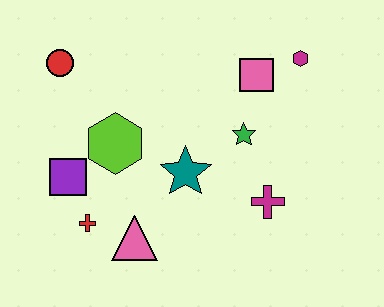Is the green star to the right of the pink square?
No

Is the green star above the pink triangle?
Yes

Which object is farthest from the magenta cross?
The red circle is farthest from the magenta cross.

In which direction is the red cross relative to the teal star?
The red cross is to the left of the teal star.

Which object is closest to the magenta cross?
The green star is closest to the magenta cross.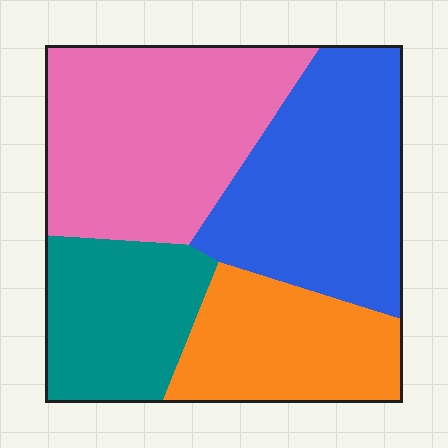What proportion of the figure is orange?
Orange covers 19% of the figure.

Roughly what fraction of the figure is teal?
Teal takes up about one fifth (1/5) of the figure.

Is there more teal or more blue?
Blue.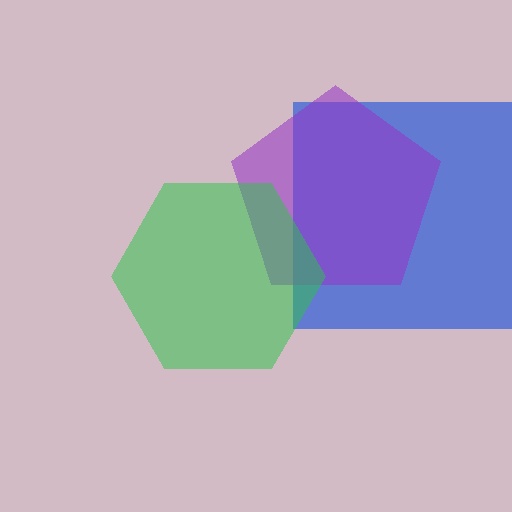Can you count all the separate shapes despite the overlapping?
Yes, there are 3 separate shapes.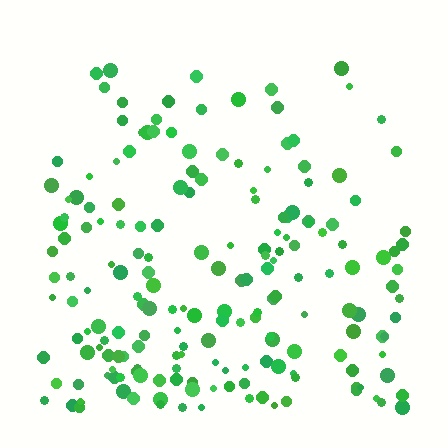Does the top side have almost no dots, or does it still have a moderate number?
Still a moderate number, just noticeably fewer than the bottom.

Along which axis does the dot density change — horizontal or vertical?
Vertical.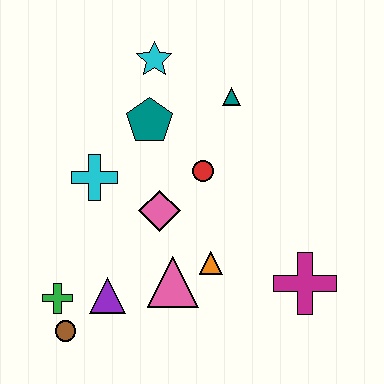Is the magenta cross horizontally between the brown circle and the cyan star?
No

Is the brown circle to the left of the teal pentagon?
Yes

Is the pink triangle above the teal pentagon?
No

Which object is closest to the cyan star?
The teal pentagon is closest to the cyan star.